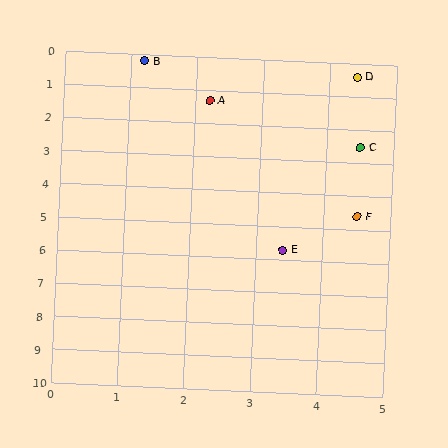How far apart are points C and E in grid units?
Points C and E are about 3.4 grid units apart.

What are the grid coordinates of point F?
Point F is at approximately (4.5, 4.6).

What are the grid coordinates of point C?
Point C is at approximately (4.5, 2.5).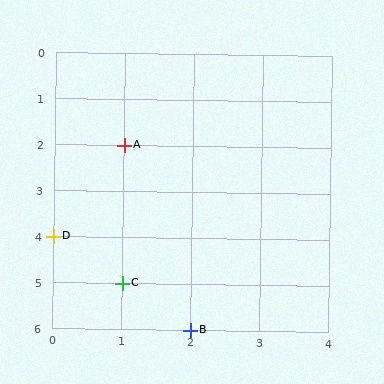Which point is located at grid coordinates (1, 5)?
Point C is at (1, 5).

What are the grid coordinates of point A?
Point A is at grid coordinates (1, 2).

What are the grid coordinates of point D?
Point D is at grid coordinates (0, 4).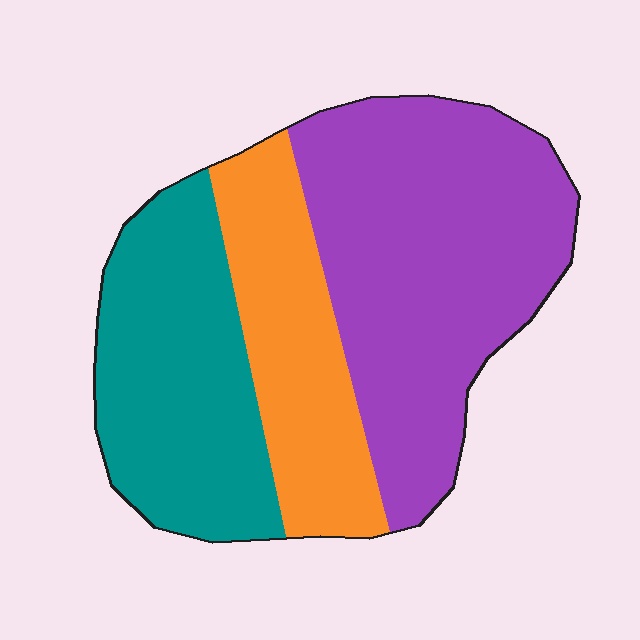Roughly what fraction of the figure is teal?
Teal covers roughly 30% of the figure.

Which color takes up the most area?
Purple, at roughly 45%.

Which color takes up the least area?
Orange, at roughly 25%.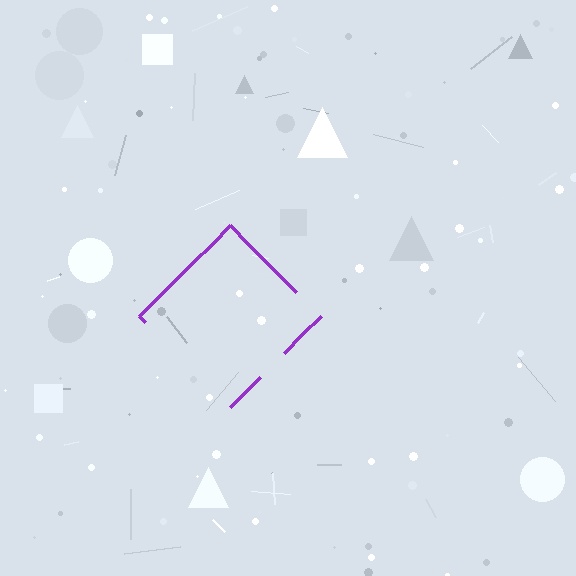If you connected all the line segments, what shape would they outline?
They would outline a diamond.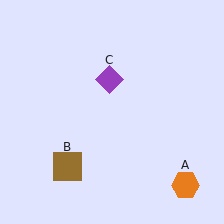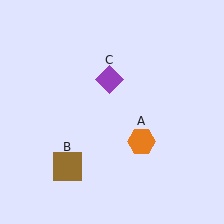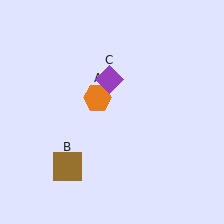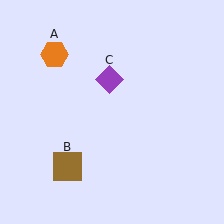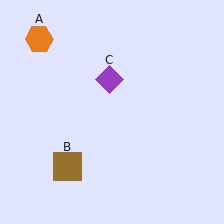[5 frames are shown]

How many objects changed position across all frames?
1 object changed position: orange hexagon (object A).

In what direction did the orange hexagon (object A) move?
The orange hexagon (object A) moved up and to the left.